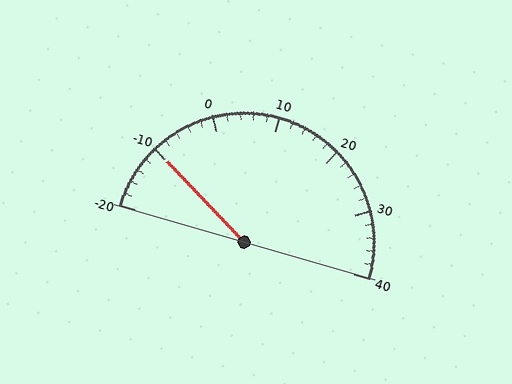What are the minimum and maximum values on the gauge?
The gauge ranges from -20 to 40.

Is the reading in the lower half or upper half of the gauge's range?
The reading is in the lower half of the range (-20 to 40).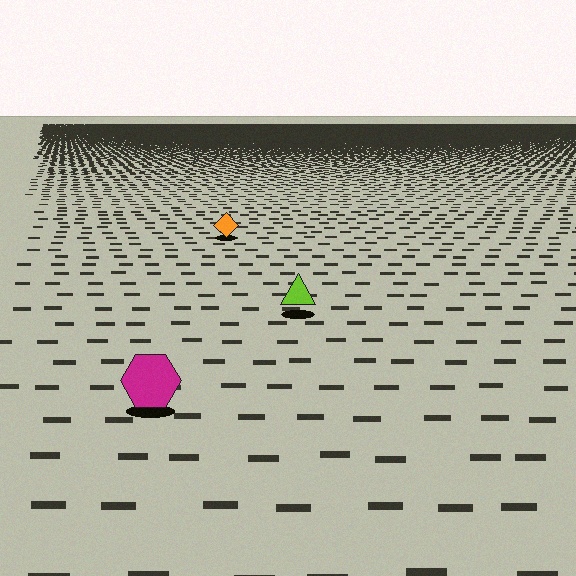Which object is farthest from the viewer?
The orange diamond is farthest from the viewer. It appears smaller and the ground texture around it is denser.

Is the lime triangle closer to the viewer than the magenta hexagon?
No. The magenta hexagon is closer — you can tell from the texture gradient: the ground texture is coarser near it.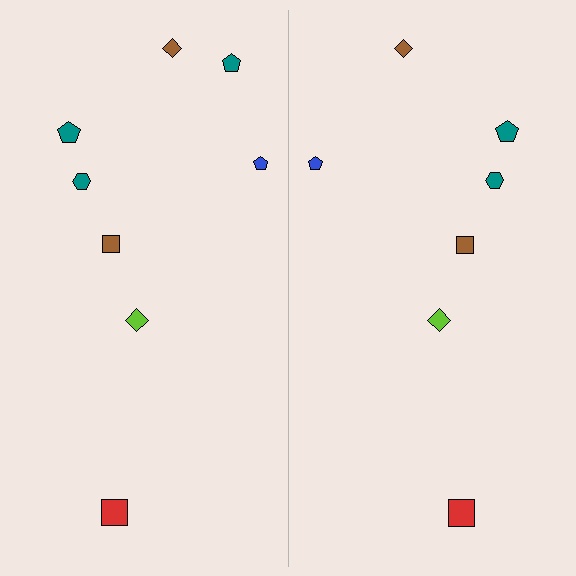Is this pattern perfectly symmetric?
No, the pattern is not perfectly symmetric. A teal pentagon is missing from the right side.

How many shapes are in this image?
There are 15 shapes in this image.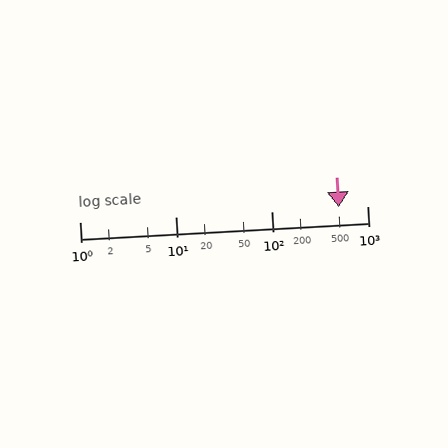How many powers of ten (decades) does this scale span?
The scale spans 3 decades, from 1 to 1000.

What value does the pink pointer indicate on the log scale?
The pointer indicates approximately 510.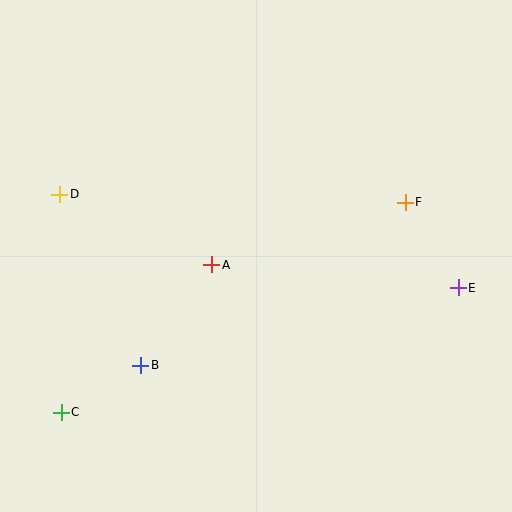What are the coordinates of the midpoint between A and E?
The midpoint between A and E is at (335, 276).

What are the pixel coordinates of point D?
Point D is at (60, 194).